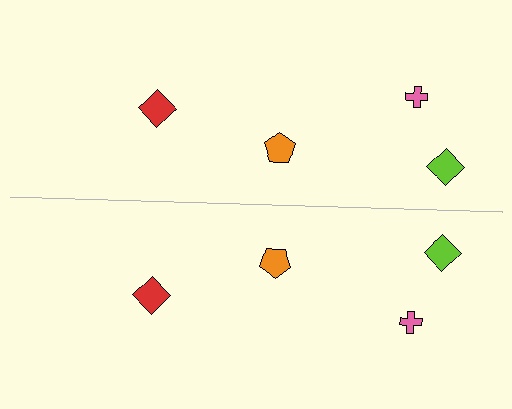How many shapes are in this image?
There are 8 shapes in this image.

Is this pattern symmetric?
Yes, this pattern has bilateral (reflection) symmetry.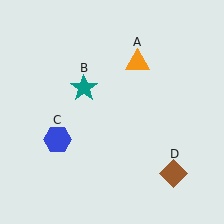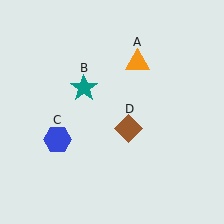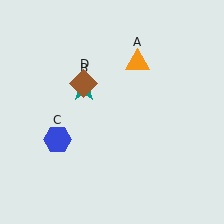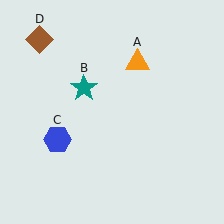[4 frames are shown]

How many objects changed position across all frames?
1 object changed position: brown diamond (object D).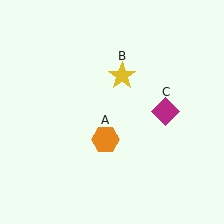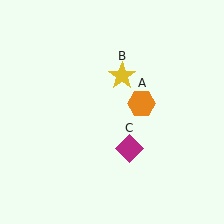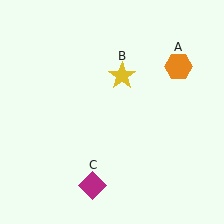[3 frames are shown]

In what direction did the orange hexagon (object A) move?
The orange hexagon (object A) moved up and to the right.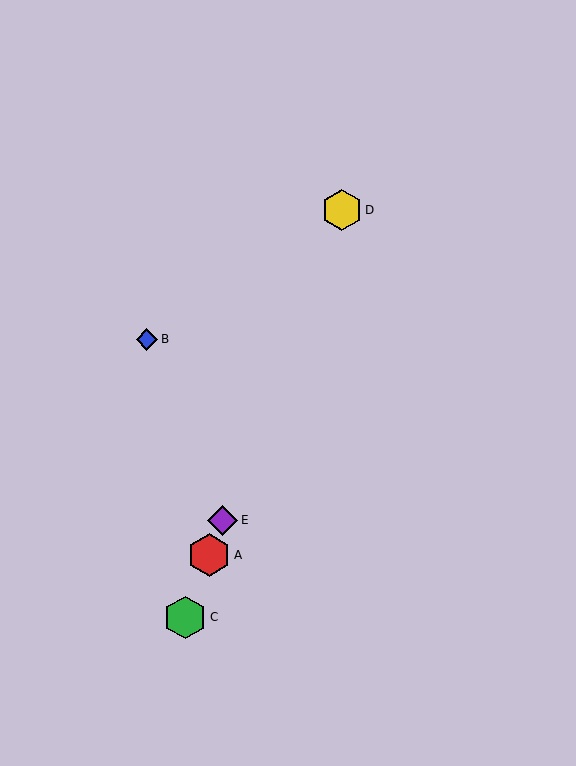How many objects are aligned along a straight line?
4 objects (A, C, D, E) are aligned along a straight line.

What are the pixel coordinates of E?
Object E is at (223, 520).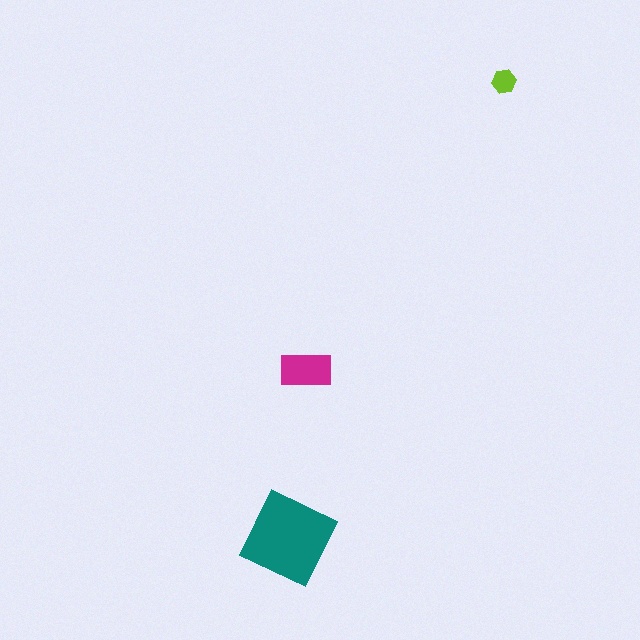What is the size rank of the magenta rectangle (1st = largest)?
2nd.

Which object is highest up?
The lime hexagon is topmost.